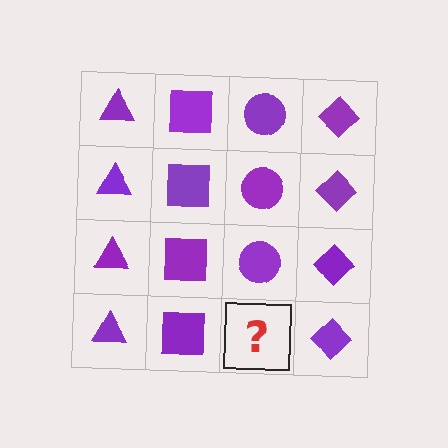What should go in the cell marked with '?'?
The missing cell should contain a purple circle.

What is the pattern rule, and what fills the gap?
The rule is that each column has a consistent shape. The gap should be filled with a purple circle.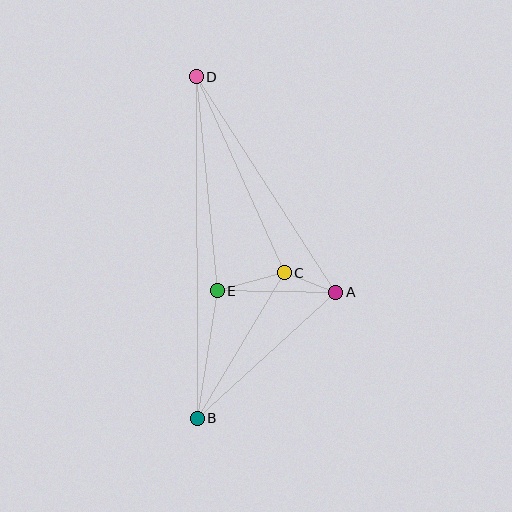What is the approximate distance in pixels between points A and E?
The distance between A and E is approximately 118 pixels.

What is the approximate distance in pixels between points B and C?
The distance between B and C is approximately 170 pixels.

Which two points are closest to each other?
Points A and C are closest to each other.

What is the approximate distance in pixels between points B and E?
The distance between B and E is approximately 129 pixels.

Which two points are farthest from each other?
Points B and D are farthest from each other.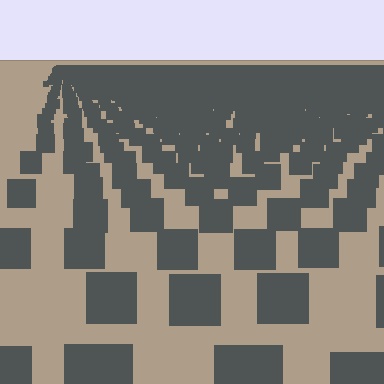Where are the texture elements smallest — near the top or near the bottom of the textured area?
Near the top.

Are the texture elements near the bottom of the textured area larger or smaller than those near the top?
Larger. Near the bottom, elements are closer to the viewer and appear at a bigger on-screen size.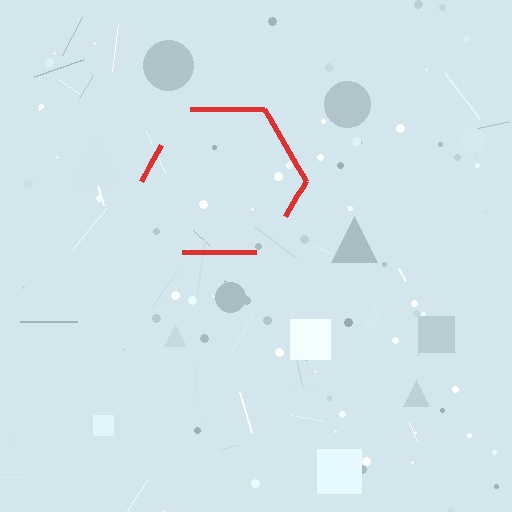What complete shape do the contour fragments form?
The contour fragments form a hexagon.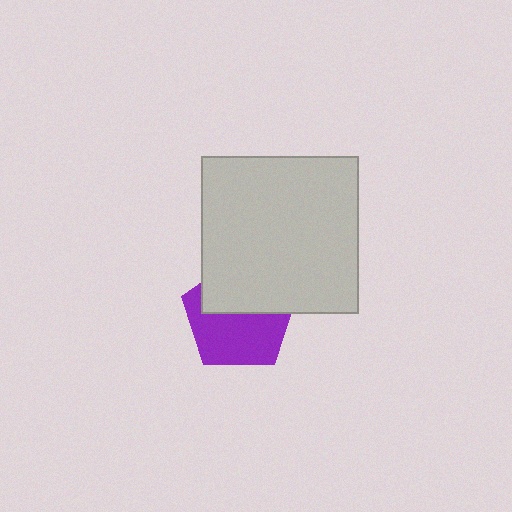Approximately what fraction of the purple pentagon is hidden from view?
Roughly 43% of the purple pentagon is hidden behind the light gray square.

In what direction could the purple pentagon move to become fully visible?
The purple pentagon could move down. That would shift it out from behind the light gray square entirely.